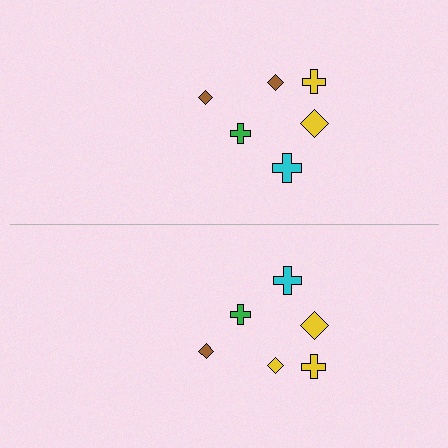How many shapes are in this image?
There are 12 shapes in this image.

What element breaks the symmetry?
The yellow diamond on the bottom side breaks the symmetry — its mirror counterpart is brown.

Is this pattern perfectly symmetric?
No, the pattern is not perfectly symmetric. The yellow diamond on the bottom side breaks the symmetry — its mirror counterpart is brown.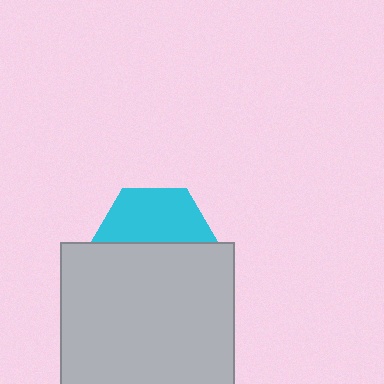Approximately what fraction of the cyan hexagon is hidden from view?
Roughly 52% of the cyan hexagon is hidden behind the light gray rectangle.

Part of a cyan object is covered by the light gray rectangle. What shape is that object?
It is a hexagon.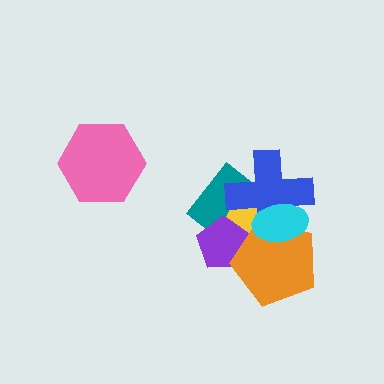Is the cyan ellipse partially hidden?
No, no other shape covers it.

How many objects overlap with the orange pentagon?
5 objects overlap with the orange pentagon.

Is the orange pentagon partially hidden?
Yes, it is partially covered by another shape.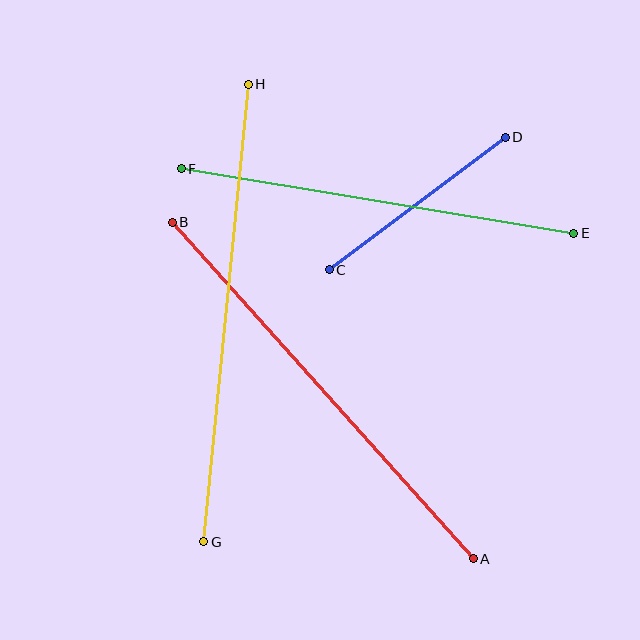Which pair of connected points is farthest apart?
Points G and H are farthest apart.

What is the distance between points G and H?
The distance is approximately 460 pixels.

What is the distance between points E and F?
The distance is approximately 398 pixels.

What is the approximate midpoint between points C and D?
The midpoint is at approximately (417, 203) pixels.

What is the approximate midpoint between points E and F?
The midpoint is at approximately (377, 201) pixels.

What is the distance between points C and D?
The distance is approximately 220 pixels.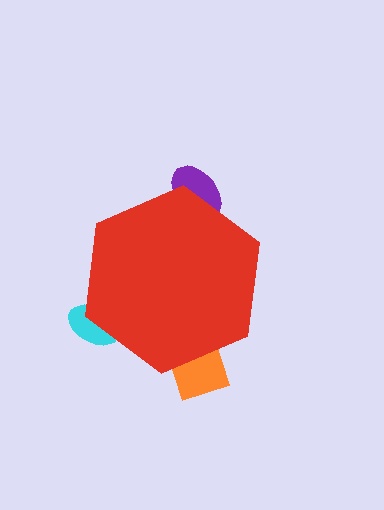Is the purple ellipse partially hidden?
Yes, the purple ellipse is partially hidden behind the red hexagon.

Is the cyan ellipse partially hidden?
Yes, the cyan ellipse is partially hidden behind the red hexagon.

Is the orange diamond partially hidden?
Yes, the orange diamond is partially hidden behind the red hexagon.